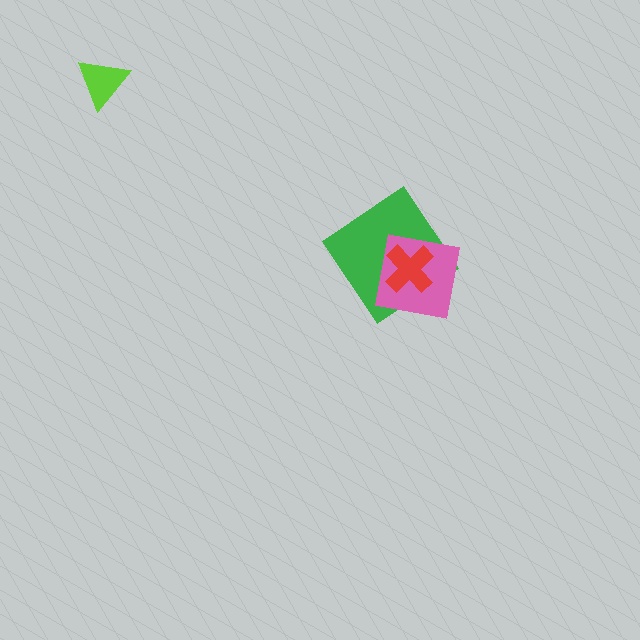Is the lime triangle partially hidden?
No, no other shape covers it.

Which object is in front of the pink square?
The red cross is in front of the pink square.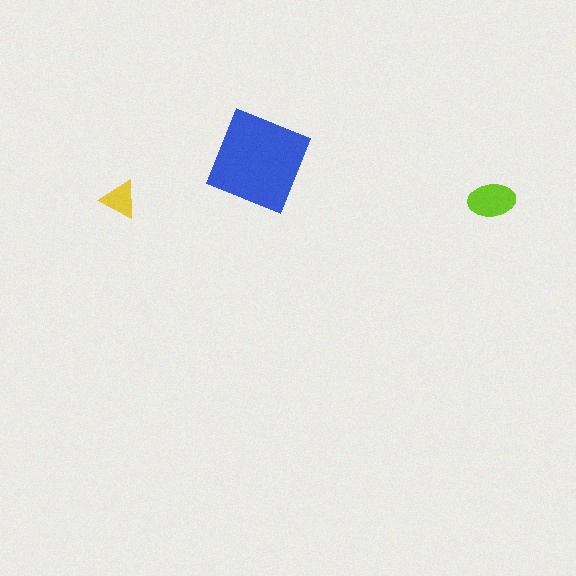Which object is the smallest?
The yellow triangle.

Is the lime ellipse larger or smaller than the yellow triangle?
Larger.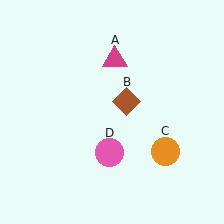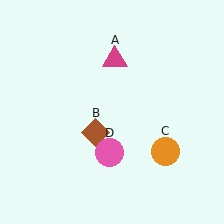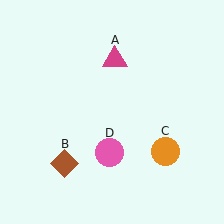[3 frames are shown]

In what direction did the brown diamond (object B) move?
The brown diamond (object B) moved down and to the left.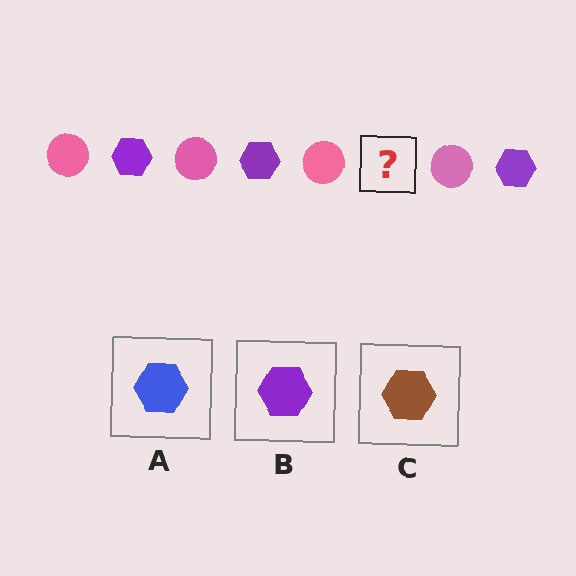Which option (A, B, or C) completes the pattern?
B.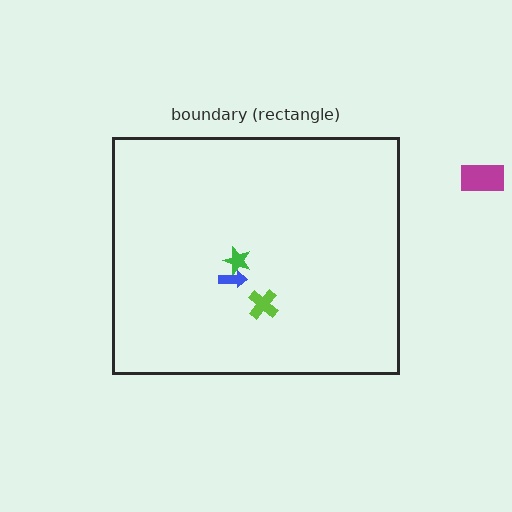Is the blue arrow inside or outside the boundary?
Inside.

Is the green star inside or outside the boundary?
Inside.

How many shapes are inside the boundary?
3 inside, 1 outside.